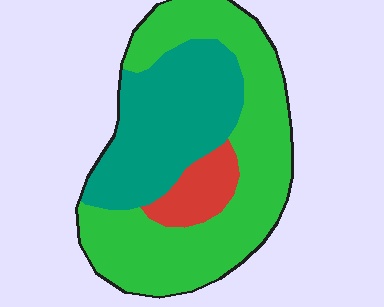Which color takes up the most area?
Green, at roughly 55%.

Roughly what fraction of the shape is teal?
Teal takes up about one third (1/3) of the shape.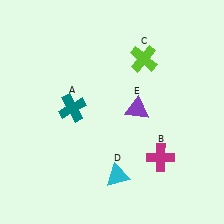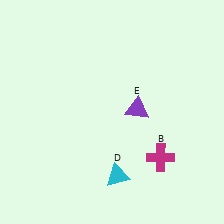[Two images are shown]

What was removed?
The lime cross (C), the teal cross (A) were removed in Image 2.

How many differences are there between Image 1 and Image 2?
There are 2 differences between the two images.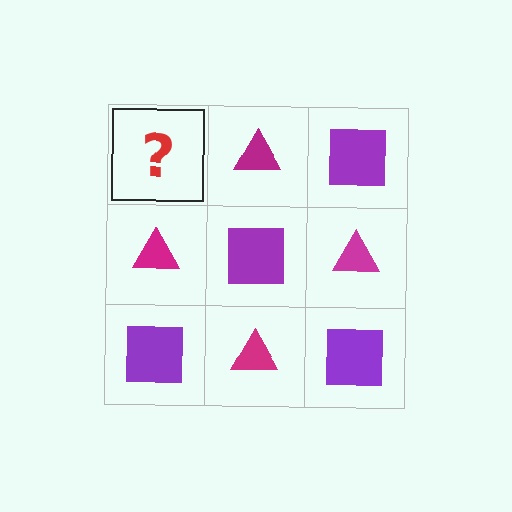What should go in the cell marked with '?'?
The missing cell should contain a purple square.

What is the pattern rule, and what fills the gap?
The rule is that it alternates purple square and magenta triangle in a checkerboard pattern. The gap should be filled with a purple square.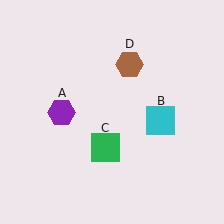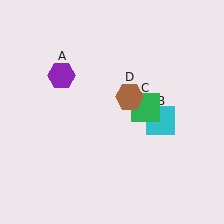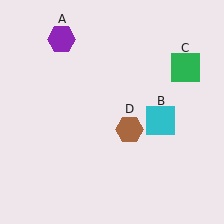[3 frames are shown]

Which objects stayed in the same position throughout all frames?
Cyan square (object B) remained stationary.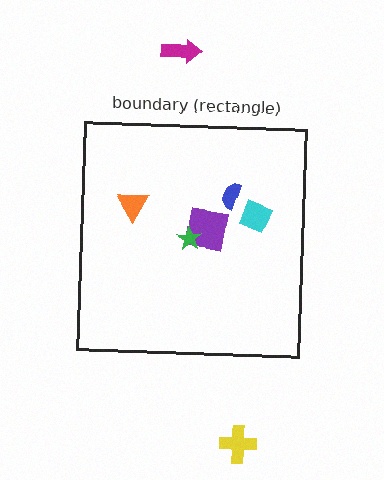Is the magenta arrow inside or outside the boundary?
Outside.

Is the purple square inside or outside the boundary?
Inside.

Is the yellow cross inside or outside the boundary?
Outside.